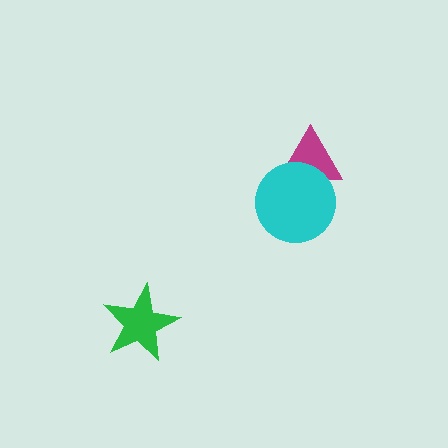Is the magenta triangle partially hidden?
Yes, it is partially covered by another shape.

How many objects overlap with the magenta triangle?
1 object overlaps with the magenta triangle.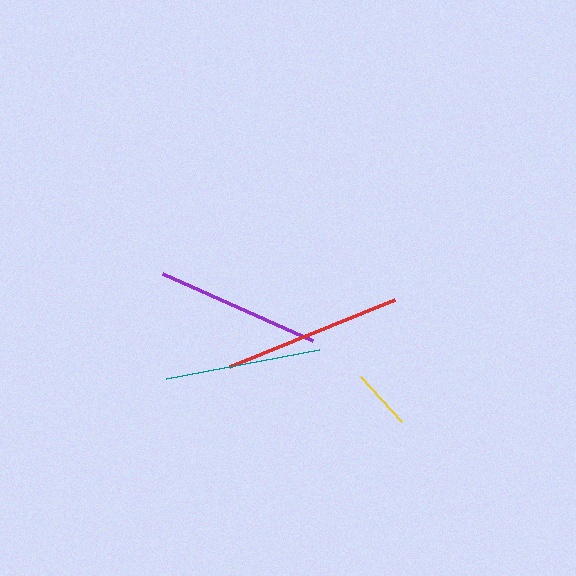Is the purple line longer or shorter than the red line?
The red line is longer than the purple line.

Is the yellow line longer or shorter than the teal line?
The teal line is longer than the yellow line.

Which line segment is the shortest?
The yellow line is the shortest at approximately 61 pixels.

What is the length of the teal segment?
The teal segment is approximately 156 pixels long.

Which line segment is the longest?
The red line is the longest at approximately 178 pixels.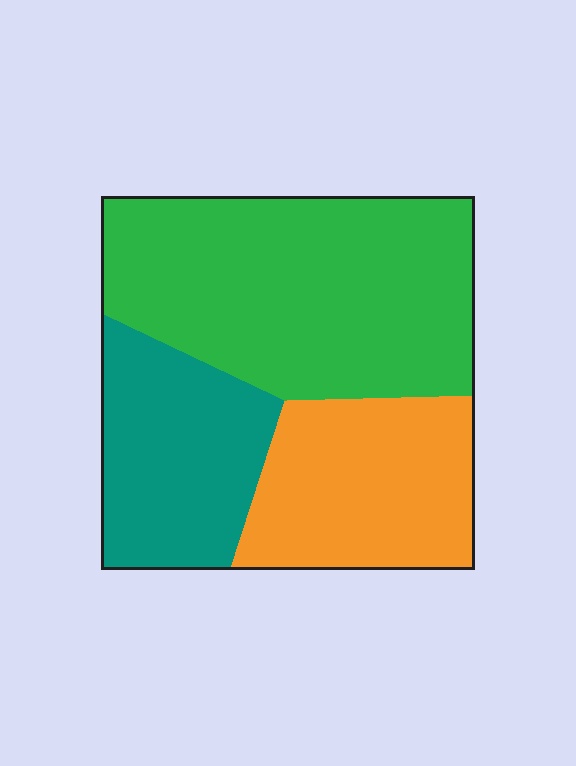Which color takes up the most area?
Green, at roughly 50%.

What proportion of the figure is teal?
Teal covers about 25% of the figure.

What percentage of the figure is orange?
Orange covers 27% of the figure.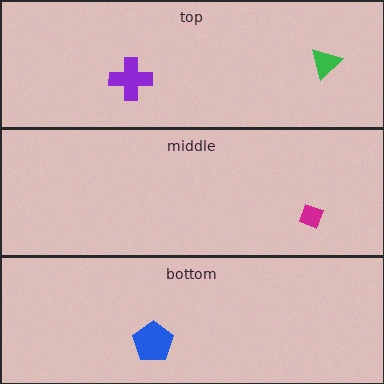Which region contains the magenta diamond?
The middle region.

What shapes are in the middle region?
The magenta diamond.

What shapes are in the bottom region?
The blue pentagon.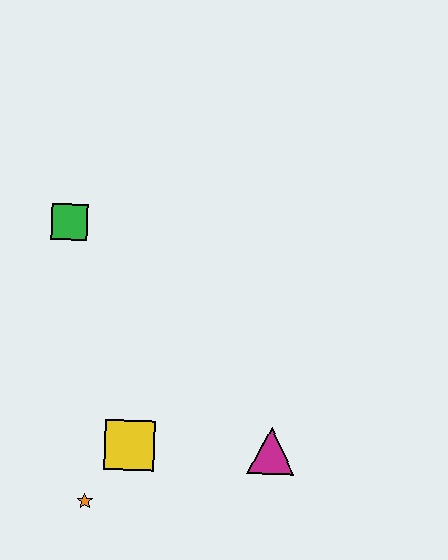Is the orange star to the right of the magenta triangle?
No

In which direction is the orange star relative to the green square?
The orange star is below the green square.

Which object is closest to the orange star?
The yellow square is closest to the orange star.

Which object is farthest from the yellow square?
The green square is farthest from the yellow square.